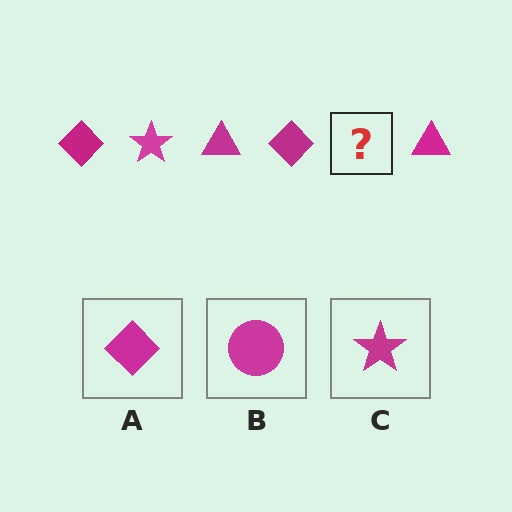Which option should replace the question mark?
Option C.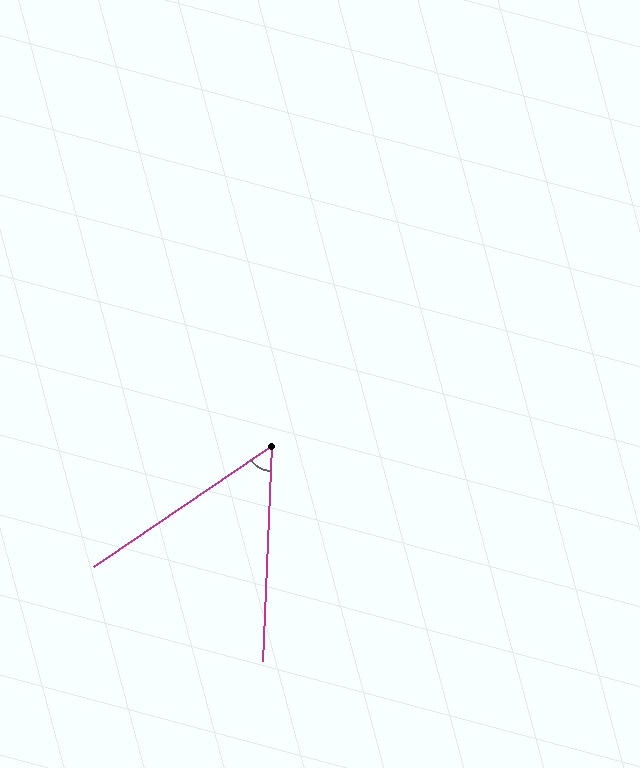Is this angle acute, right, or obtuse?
It is acute.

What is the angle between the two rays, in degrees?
Approximately 53 degrees.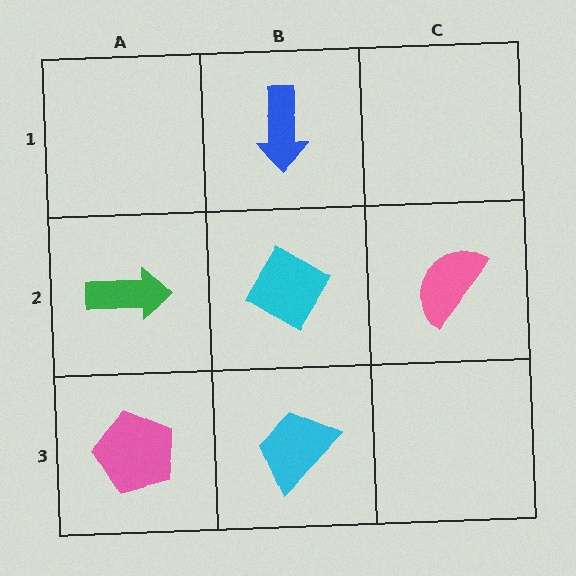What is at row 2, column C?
A pink semicircle.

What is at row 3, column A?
A pink pentagon.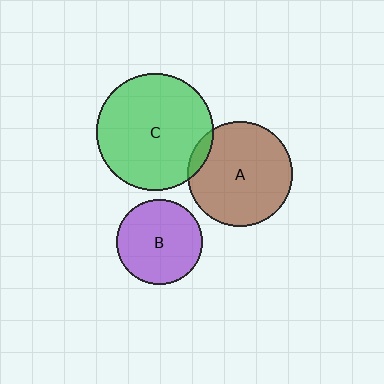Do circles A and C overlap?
Yes.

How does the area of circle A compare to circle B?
Approximately 1.5 times.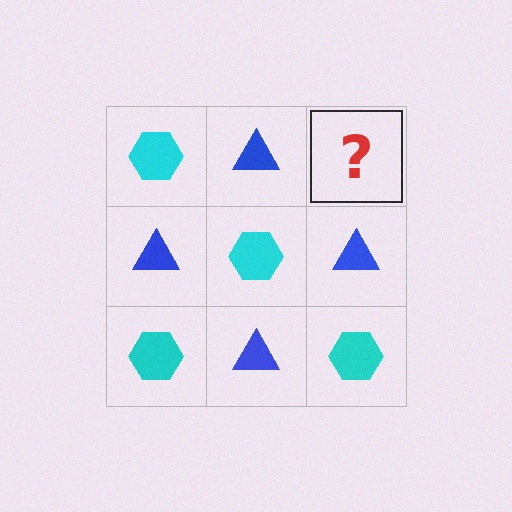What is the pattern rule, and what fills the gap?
The rule is that it alternates cyan hexagon and blue triangle in a checkerboard pattern. The gap should be filled with a cyan hexagon.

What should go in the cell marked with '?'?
The missing cell should contain a cyan hexagon.